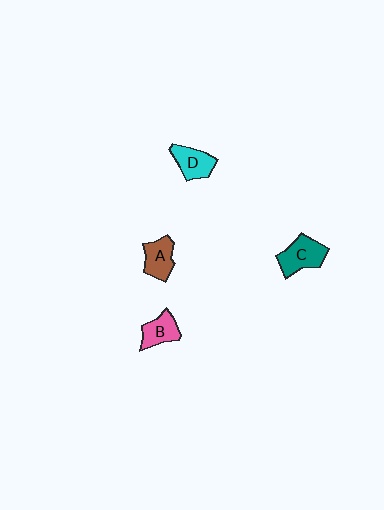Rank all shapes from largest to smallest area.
From largest to smallest: C (teal), D (cyan), A (brown), B (pink).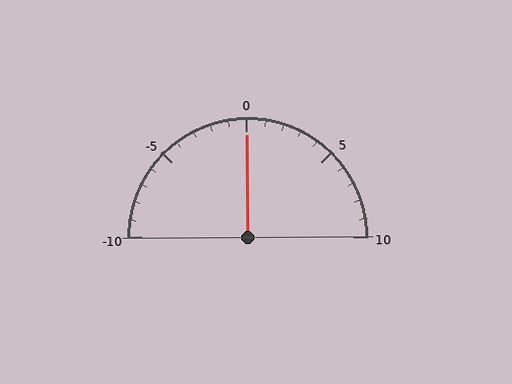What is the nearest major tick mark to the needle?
The nearest major tick mark is 0.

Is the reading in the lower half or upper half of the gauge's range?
The reading is in the upper half of the range (-10 to 10).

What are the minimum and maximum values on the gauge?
The gauge ranges from -10 to 10.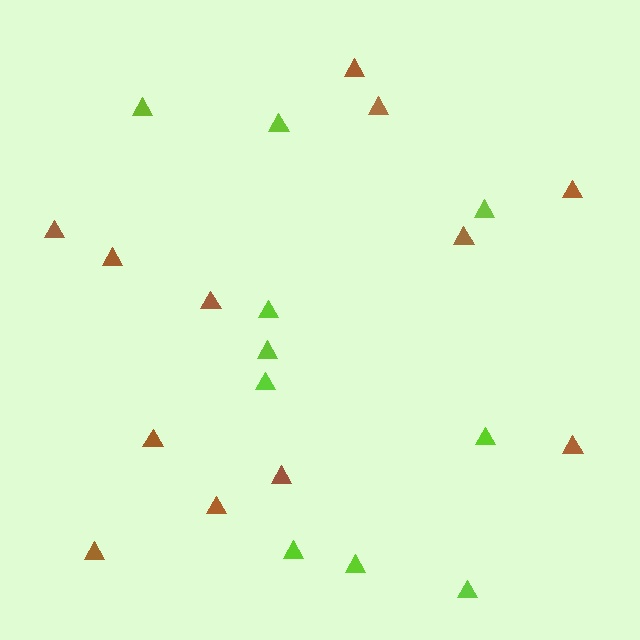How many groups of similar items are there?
There are 2 groups: one group of brown triangles (12) and one group of lime triangles (10).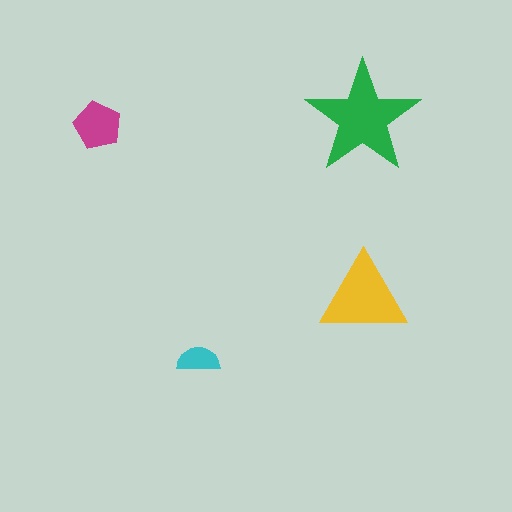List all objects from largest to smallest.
The green star, the yellow triangle, the magenta pentagon, the cyan semicircle.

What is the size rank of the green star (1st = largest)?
1st.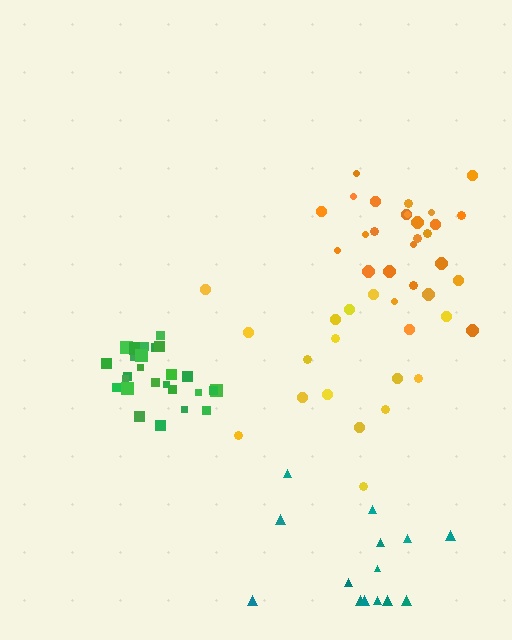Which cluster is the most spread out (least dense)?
Yellow.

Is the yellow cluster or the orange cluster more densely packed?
Orange.